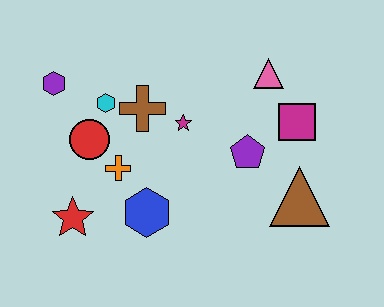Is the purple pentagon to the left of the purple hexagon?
No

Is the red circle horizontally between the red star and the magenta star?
Yes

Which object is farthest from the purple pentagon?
The purple hexagon is farthest from the purple pentagon.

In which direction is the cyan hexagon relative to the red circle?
The cyan hexagon is above the red circle.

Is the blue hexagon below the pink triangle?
Yes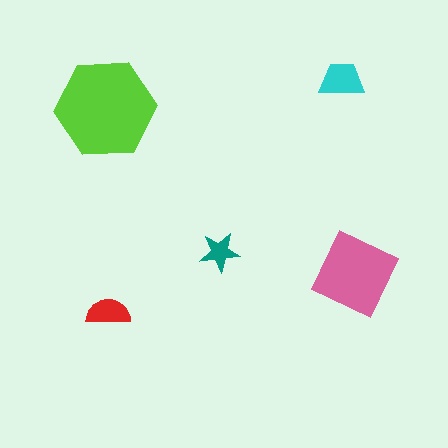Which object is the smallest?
The teal star.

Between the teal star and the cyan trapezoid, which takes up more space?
The cyan trapezoid.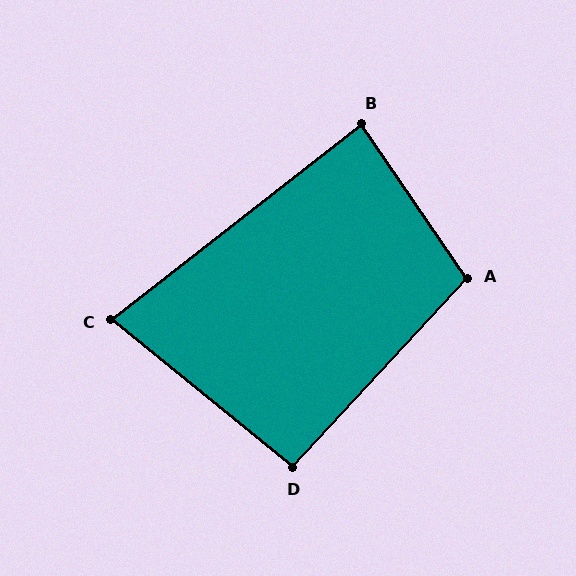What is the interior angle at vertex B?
Approximately 86 degrees (approximately right).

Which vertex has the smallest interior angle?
C, at approximately 77 degrees.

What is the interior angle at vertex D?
Approximately 94 degrees (approximately right).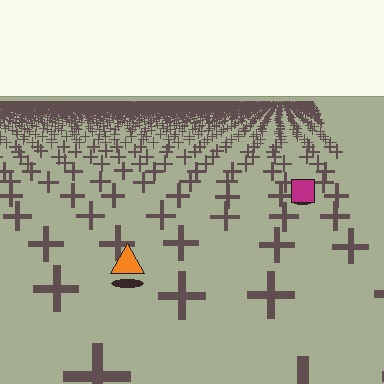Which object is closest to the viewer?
The orange triangle is closest. The texture marks near it are larger and more spread out.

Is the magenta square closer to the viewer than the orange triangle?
No. The orange triangle is closer — you can tell from the texture gradient: the ground texture is coarser near it.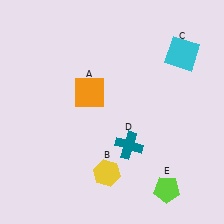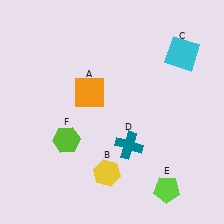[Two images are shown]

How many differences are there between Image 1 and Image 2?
There is 1 difference between the two images.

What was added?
A lime hexagon (F) was added in Image 2.